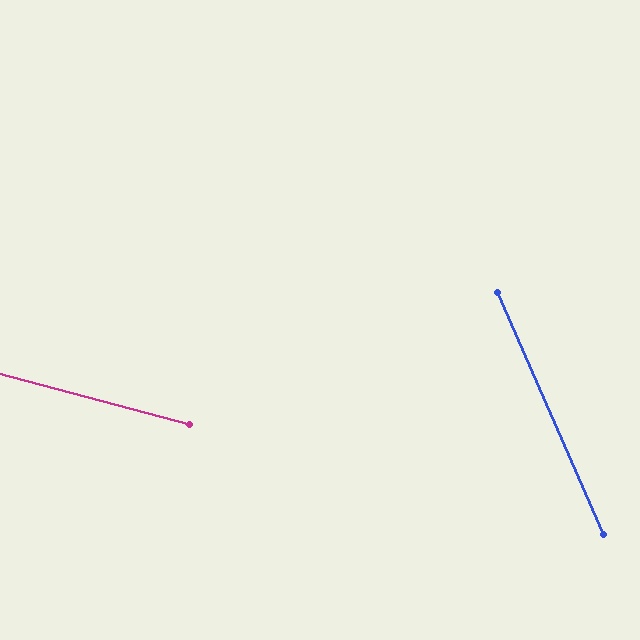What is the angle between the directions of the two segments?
Approximately 52 degrees.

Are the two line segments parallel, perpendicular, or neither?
Neither parallel nor perpendicular — they differ by about 52°.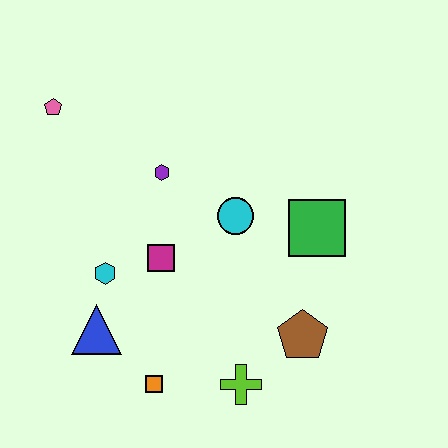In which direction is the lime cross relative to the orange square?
The lime cross is to the right of the orange square.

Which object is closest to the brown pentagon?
The lime cross is closest to the brown pentagon.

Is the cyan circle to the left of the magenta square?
No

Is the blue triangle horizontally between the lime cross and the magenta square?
No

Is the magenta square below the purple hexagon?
Yes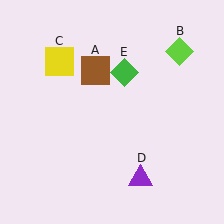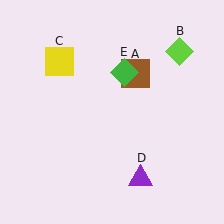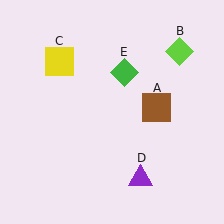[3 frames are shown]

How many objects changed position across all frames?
1 object changed position: brown square (object A).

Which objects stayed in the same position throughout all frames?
Lime diamond (object B) and yellow square (object C) and purple triangle (object D) and green diamond (object E) remained stationary.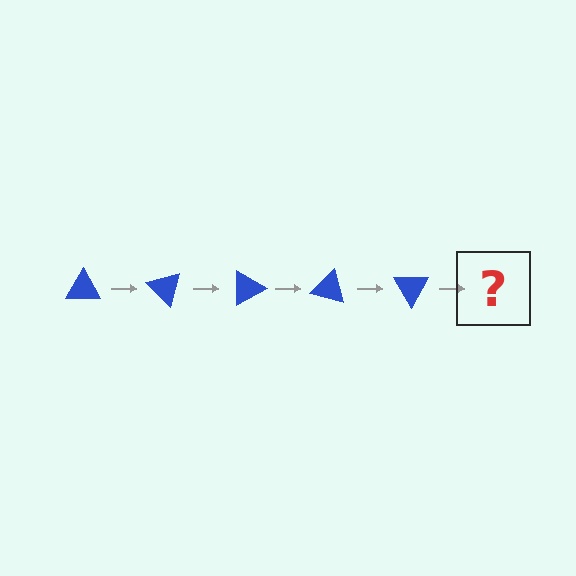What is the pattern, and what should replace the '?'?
The pattern is that the triangle rotates 45 degrees each step. The '?' should be a blue triangle rotated 225 degrees.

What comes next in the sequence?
The next element should be a blue triangle rotated 225 degrees.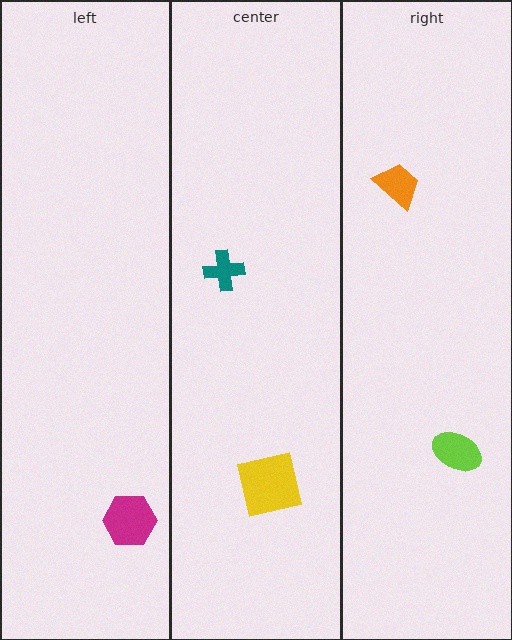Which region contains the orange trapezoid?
The right region.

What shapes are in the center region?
The teal cross, the yellow square.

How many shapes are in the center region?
2.